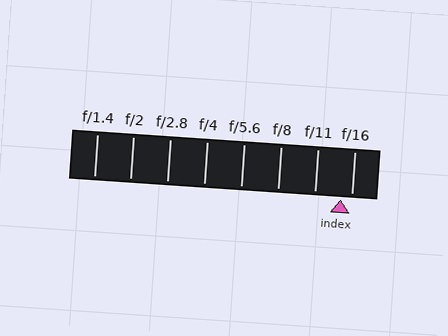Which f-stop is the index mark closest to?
The index mark is closest to f/16.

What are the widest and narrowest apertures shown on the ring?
The widest aperture shown is f/1.4 and the narrowest is f/16.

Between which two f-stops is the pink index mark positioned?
The index mark is between f/11 and f/16.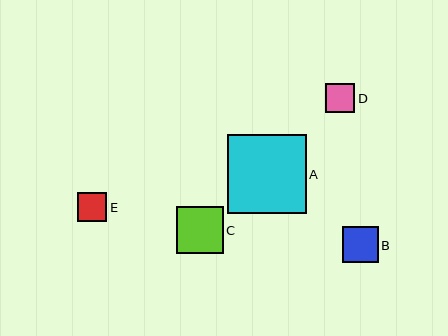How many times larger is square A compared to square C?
Square A is approximately 1.7 times the size of square C.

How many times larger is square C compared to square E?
Square C is approximately 1.6 times the size of square E.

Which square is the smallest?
Square D is the smallest with a size of approximately 29 pixels.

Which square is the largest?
Square A is the largest with a size of approximately 79 pixels.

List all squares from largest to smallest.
From largest to smallest: A, C, B, E, D.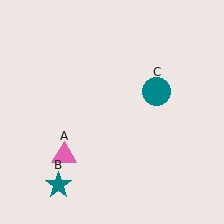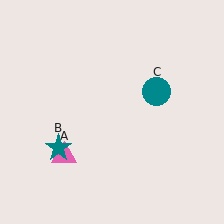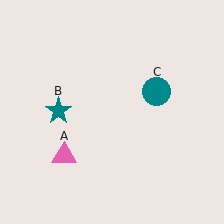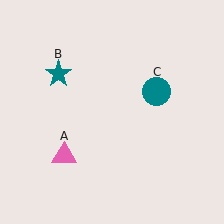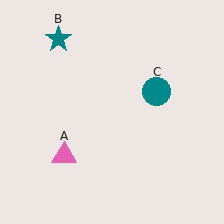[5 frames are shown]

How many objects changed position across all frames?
1 object changed position: teal star (object B).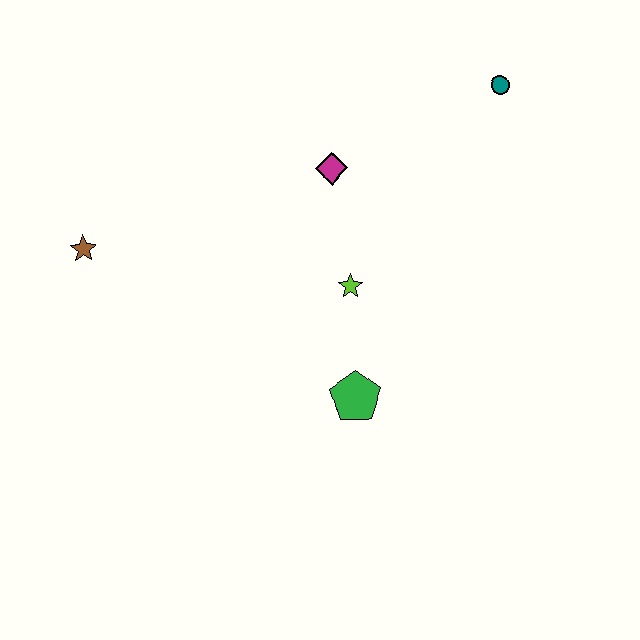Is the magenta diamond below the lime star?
No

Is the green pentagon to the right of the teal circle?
No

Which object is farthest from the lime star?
The brown star is farthest from the lime star.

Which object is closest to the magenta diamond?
The lime star is closest to the magenta diamond.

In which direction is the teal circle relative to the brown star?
The teal circle is to the right of the brown star.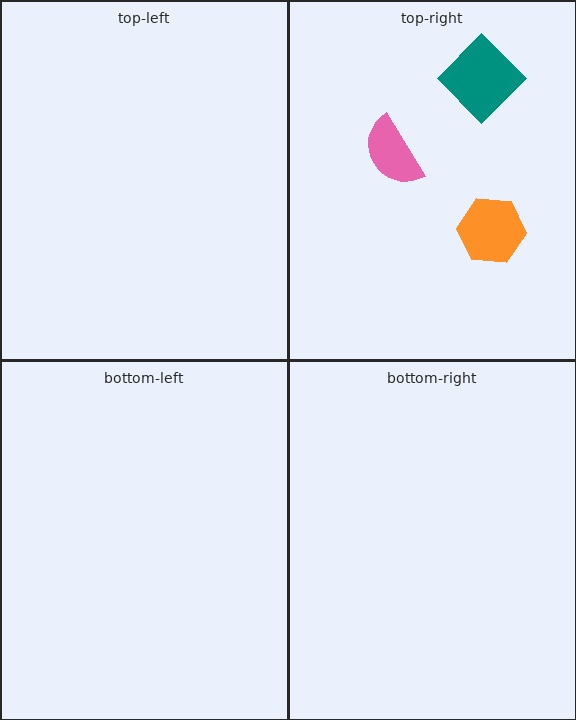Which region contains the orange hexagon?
The top-right region.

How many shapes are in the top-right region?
3.